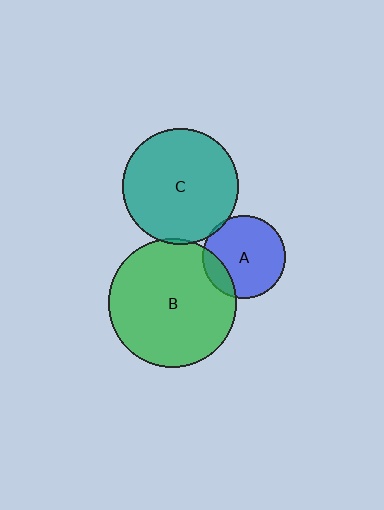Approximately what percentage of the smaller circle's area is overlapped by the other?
Approximately 5%.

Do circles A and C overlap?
Yes.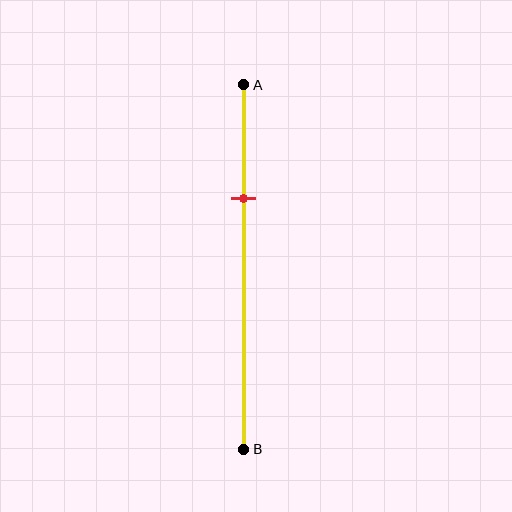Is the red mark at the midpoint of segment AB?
No, the mark is at about 30% from A, not at the 50% midpoint.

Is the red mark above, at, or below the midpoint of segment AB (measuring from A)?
The red mark is above the midpoint of segment AB.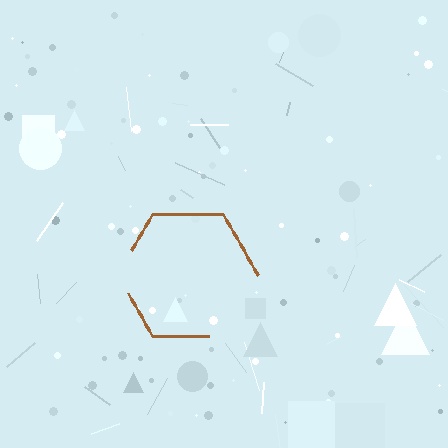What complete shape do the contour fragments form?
The contour fragments form a hexagon.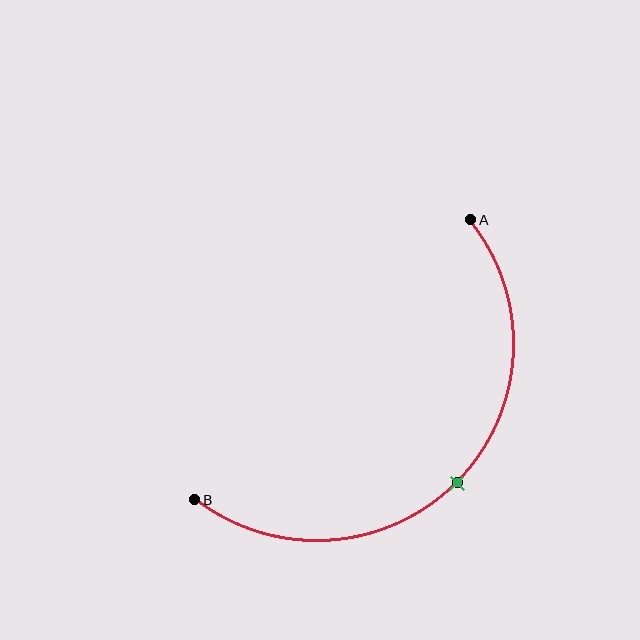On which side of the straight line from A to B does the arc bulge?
The arc bulges below and to the right of the straight line connecting A and B.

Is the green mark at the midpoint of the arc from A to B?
Yes. The green mark lies on the arc at equal arc-length from both A and B — it is the arc midpoint.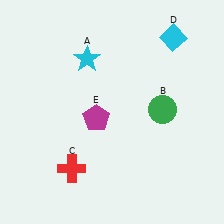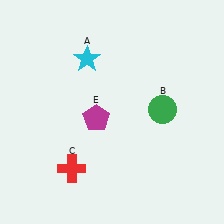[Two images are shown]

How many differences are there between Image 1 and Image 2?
There is 1 difference between the two images.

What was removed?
The cyan diamond (D) was removed in Image 2.